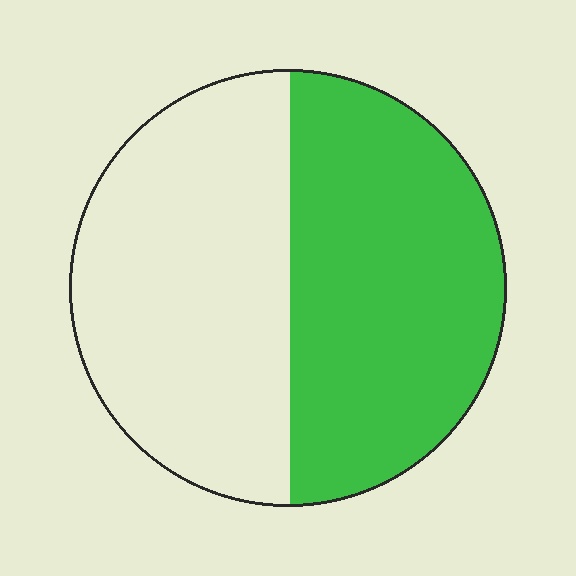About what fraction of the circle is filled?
About one half (1/2).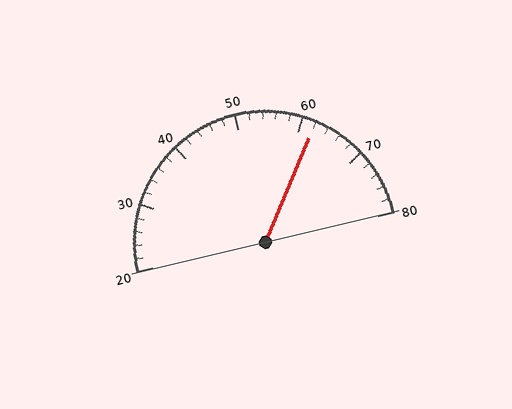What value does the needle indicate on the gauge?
The needle indicates approximately 62.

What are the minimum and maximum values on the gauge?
The gauge ranges from 20 to 80.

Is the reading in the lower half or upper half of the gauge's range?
The reading is in the upper half of the range (20 to 80).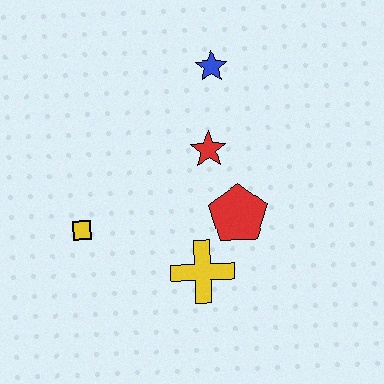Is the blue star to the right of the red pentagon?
No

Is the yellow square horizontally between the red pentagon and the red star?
No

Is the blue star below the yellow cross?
No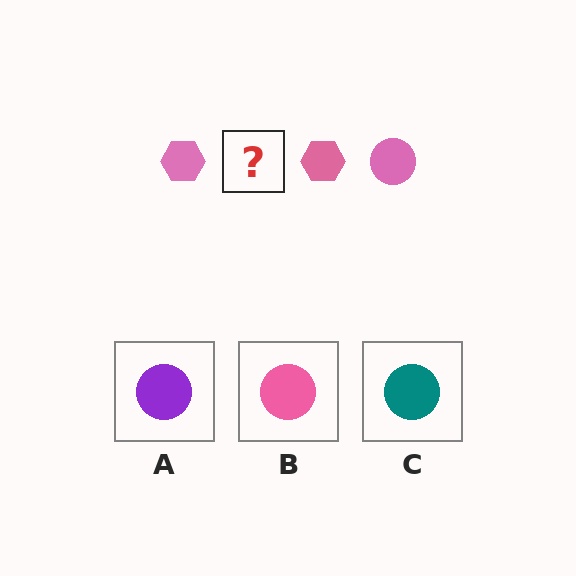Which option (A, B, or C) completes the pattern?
B.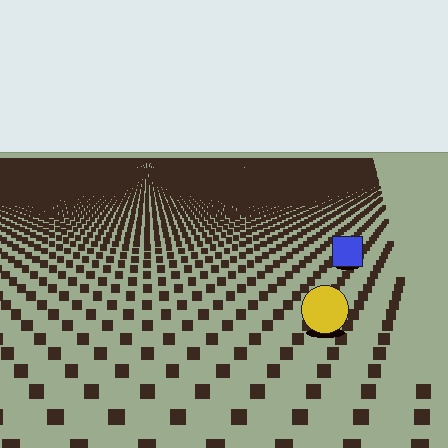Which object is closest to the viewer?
The yellow circle is closest. The texture marks near it are larger and more spread out.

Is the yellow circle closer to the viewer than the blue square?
Yes. The yellow circle is closer — you can tell from the texture gradient: the ground texture is coarser near it.